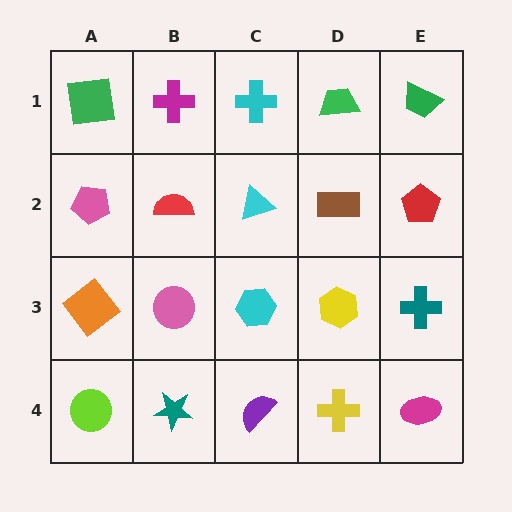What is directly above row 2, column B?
A magenta cross.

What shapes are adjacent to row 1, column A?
A pink pentagon (row 2, column A), a magenta cross (row 1, column B).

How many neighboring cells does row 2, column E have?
3.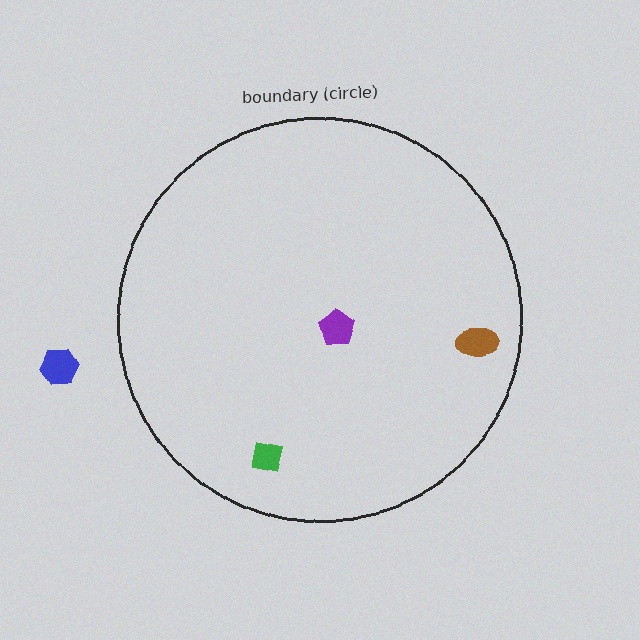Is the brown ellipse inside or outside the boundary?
Inside.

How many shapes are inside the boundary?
3 inside, 1 outside.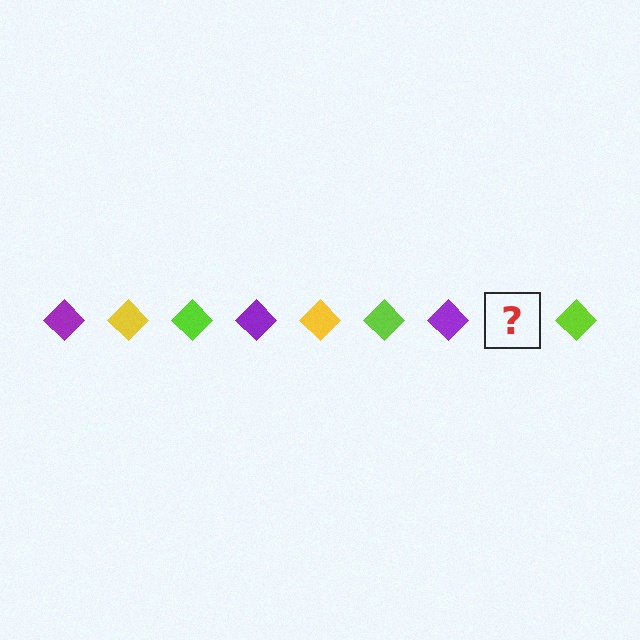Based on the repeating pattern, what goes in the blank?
The blank should be a yellow diamond.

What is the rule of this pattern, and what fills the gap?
The rule is that the pattern cycles through purple, yellow, lime diamonds. The gap should be filled with a yellow diamond.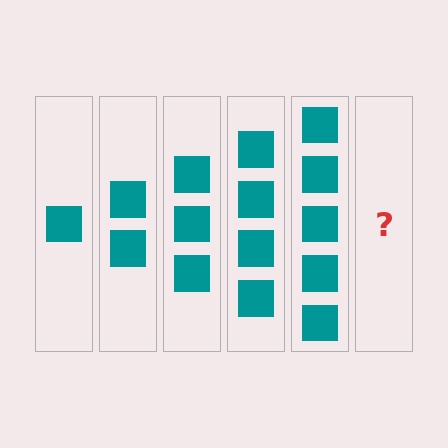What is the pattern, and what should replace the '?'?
The pattern is that each step adds one more square. The '?' should be 6 squares.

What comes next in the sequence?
The next element should be 6 squares.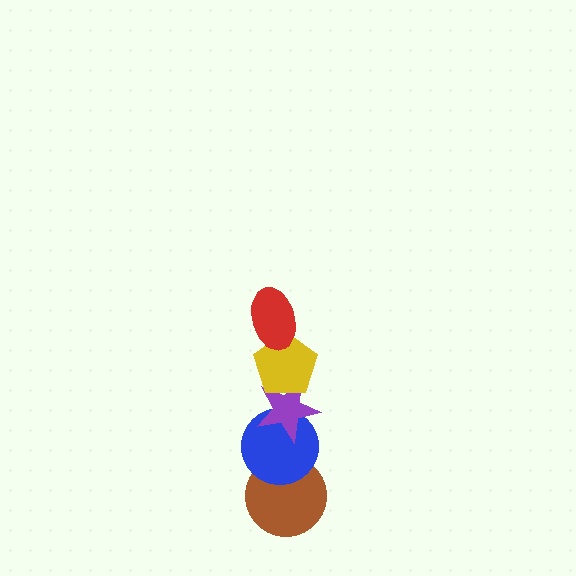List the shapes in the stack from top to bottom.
From top to bottom: the red ellipse, the yellow pentagon, the purple star, the blue circle, the brown circle.